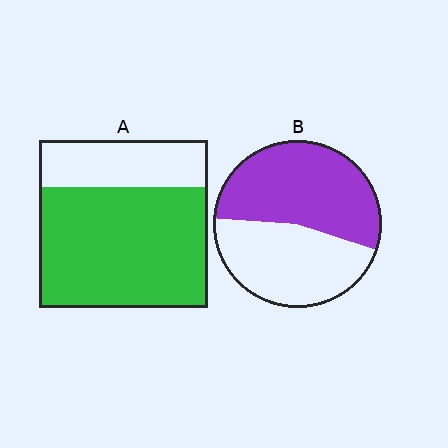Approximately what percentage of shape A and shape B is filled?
A is approximately 70% and B is approximately 55%.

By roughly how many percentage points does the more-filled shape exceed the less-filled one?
By roughly 20 percentage points (A over B).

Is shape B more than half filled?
Yes.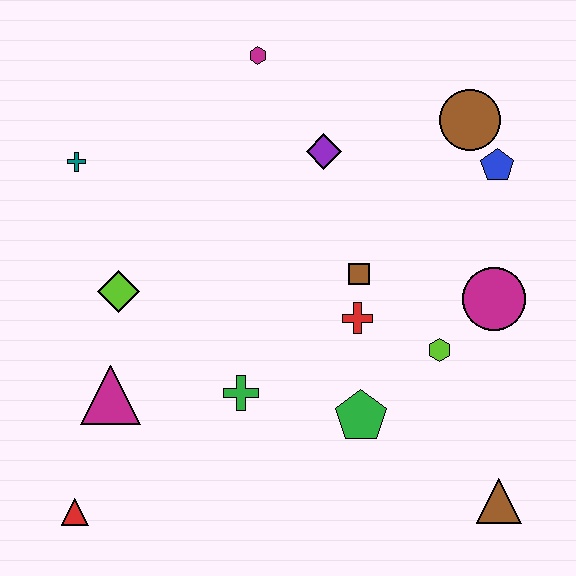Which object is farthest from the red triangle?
The brown circle is farthest from the red triangle.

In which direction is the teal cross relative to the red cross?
The teal cross is to the left of the red cross.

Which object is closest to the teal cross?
The lime diamond is closest to the teal cross.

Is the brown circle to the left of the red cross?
No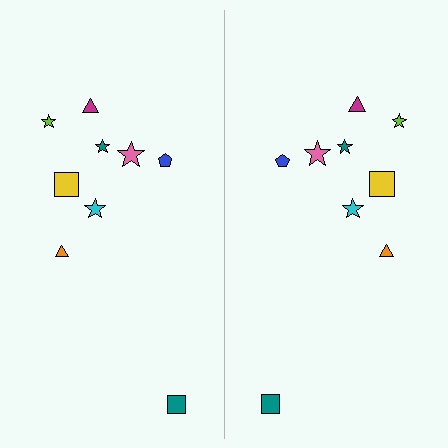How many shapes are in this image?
There are 18 shapes in this image.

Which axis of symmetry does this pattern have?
The pattern has a vertical axis of symmetry running through the center of the image.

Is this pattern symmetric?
Yes, this pattern has bilateral (reflection) symmetry.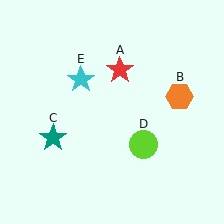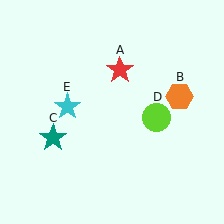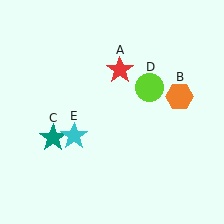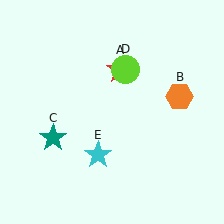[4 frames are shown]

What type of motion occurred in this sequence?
The lime circle (object D), cyan star (object E) rotated counterclockwise around the center of the scene.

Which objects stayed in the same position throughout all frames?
Red star (object A) and orange hexagon (object B) and teal star (object C) remained stationary.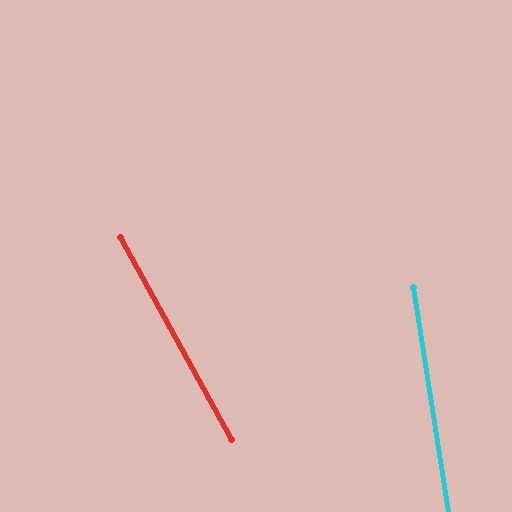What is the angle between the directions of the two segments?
Approximately 20 degrees.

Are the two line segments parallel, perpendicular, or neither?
Neither parallel nor perpendicular — they differ by about 20°.